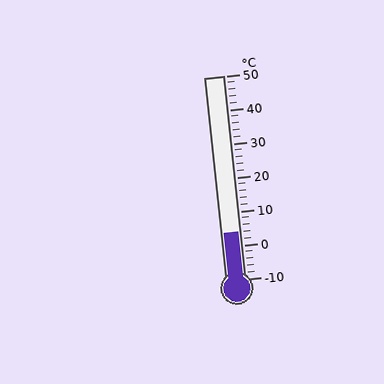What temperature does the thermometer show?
The thermometer shows approximately 4°C.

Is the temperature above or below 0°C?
The temperature is above 0°C.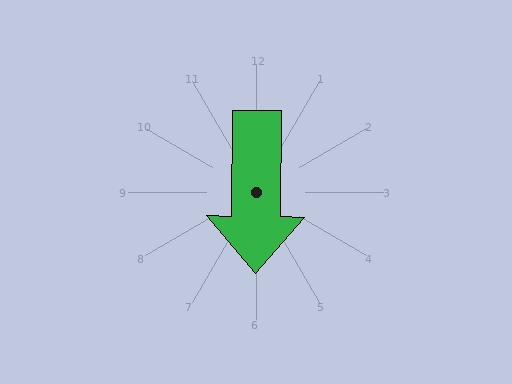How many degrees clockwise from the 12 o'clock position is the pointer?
Approximately 181 degrees.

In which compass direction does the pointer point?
South.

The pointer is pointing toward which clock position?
Roughly 6 o'clock.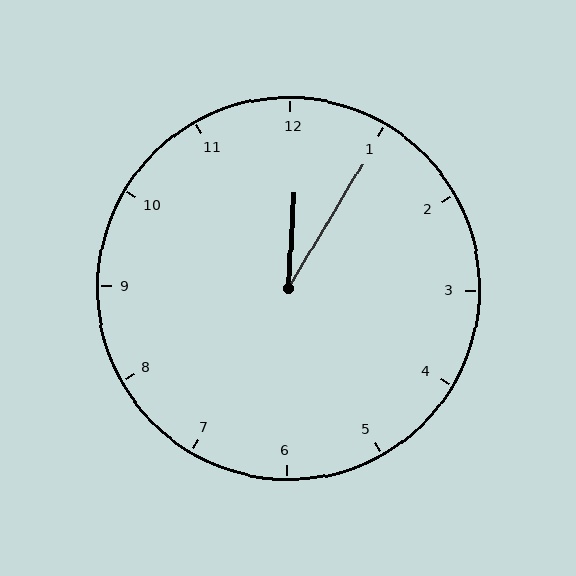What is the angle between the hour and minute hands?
Approximately 28 degrees.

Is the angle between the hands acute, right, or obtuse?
It is acute.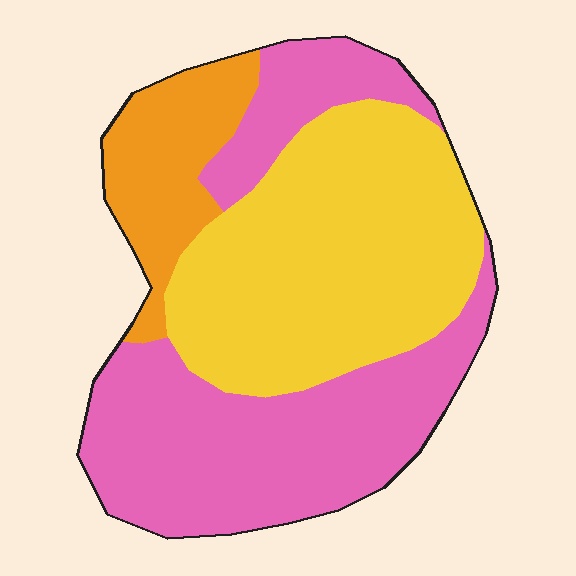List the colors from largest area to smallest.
From largest to smallest: pink, yellow, orange.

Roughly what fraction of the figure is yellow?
Yellow takes up between a quarter and a half of the figure.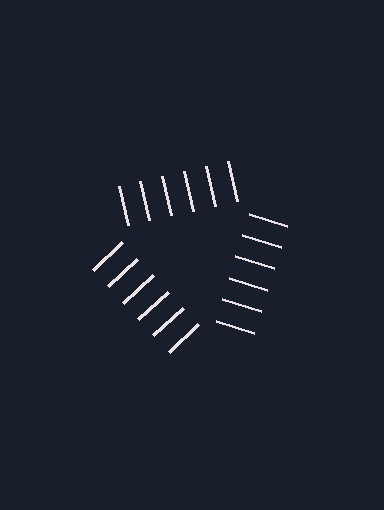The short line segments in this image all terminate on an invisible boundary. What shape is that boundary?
An illusory triangle — the line segments terminate on its edges but no continuous stroke is drawn.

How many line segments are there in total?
18 — 6 along each of the 3 edges.